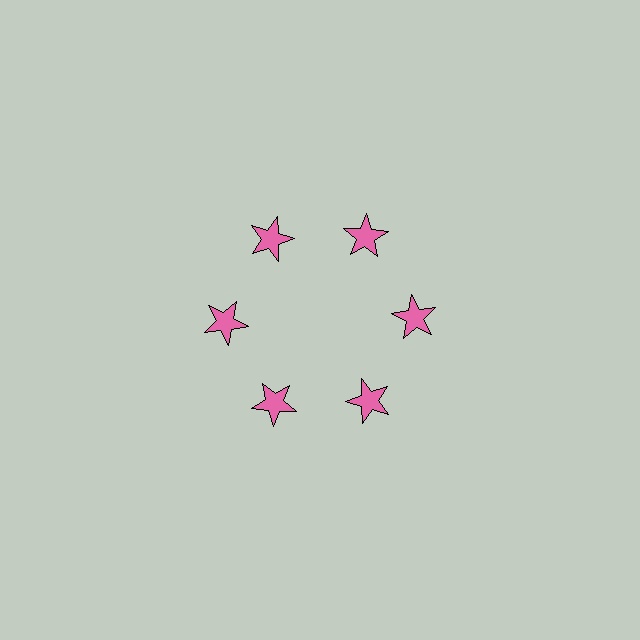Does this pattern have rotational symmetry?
Yes, this pattern has 6-fold rotational symmetry. It looks the same after rotating 60 degrees around the center.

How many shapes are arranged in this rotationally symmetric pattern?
There are 6 shapes, arranged in 6 groups of 1.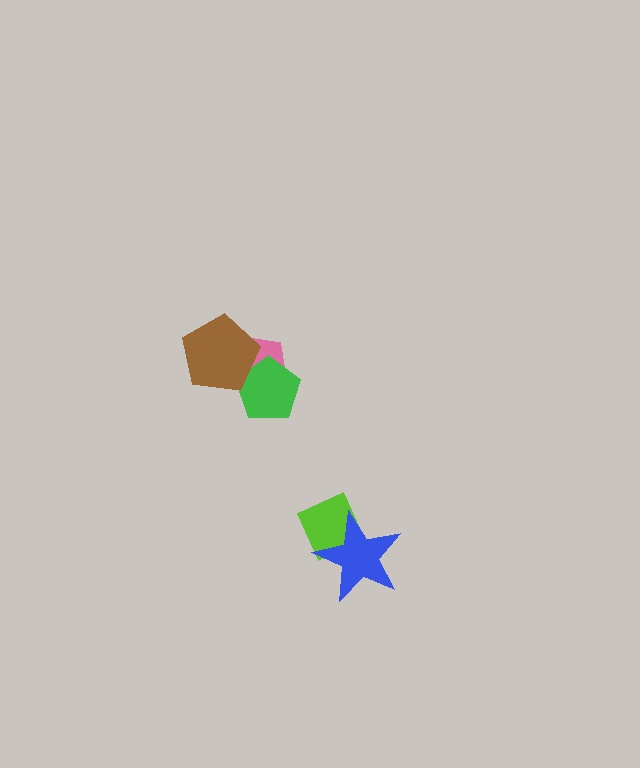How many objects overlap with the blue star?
1 object overlaps with the blue star.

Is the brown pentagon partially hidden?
No, no other shape covers it.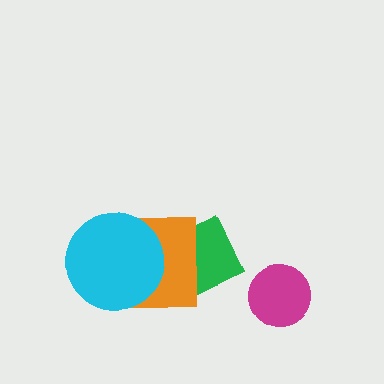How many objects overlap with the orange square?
2 objects overlap with the orange square.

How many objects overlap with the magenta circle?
0 objects overlap with the magenta circle.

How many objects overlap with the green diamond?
1 object overlaps with the green diamond.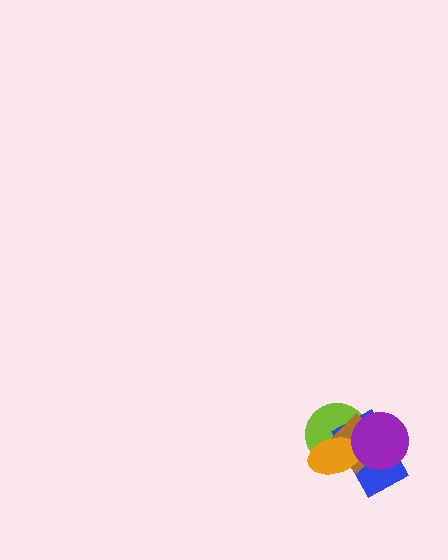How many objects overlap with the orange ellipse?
4 objects overlap with the orange ellipse.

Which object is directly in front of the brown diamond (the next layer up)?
The orange ellipse is directly in front of the brown diamond.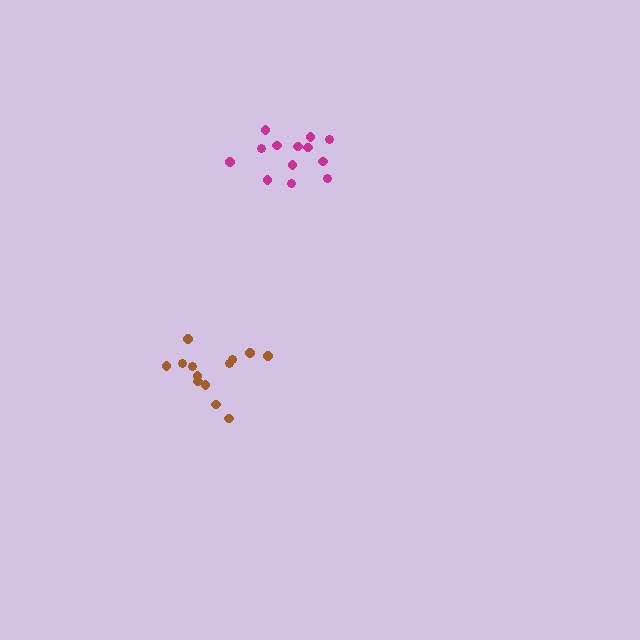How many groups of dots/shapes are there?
There are 2 groups.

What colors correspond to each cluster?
The clusters are colored: brown, magenta.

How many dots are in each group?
Group 1: 13 dots, Group 2: 13 dots (26 total).